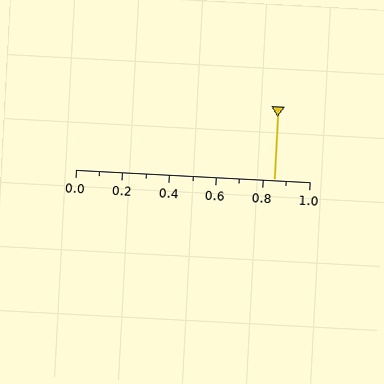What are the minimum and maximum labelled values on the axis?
The axis runs from 0.0 to 1.0.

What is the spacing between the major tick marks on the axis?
The major ticks are spaced 0.2 apart.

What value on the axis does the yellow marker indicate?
The marker indicates approximately 0.85.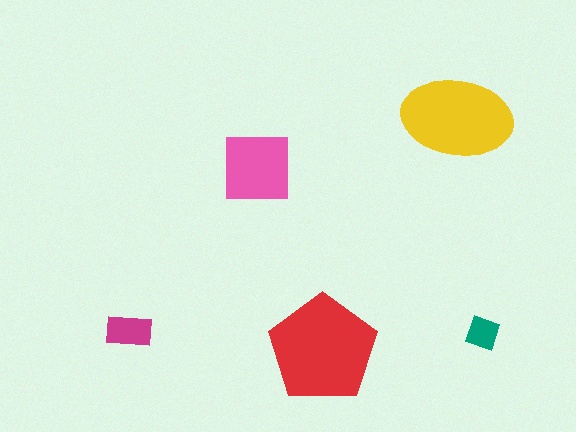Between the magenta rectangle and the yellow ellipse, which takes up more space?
The yellow ellipse.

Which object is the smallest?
The teal diamond.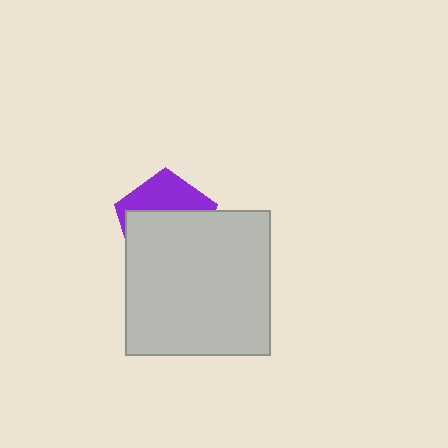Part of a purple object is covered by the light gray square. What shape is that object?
It is a pentagon.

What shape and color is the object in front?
The object in front is a light gray square.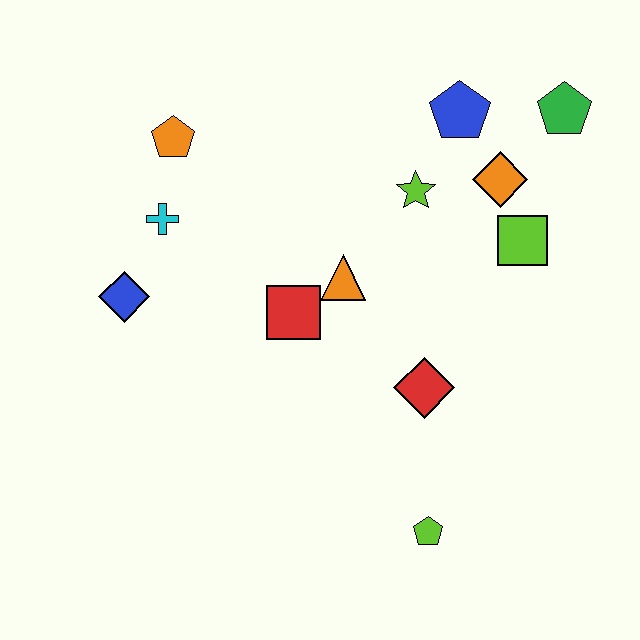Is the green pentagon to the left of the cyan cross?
No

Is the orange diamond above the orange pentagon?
No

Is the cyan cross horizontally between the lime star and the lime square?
No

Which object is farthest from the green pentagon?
The blue diamond is farthest from the green pentagon.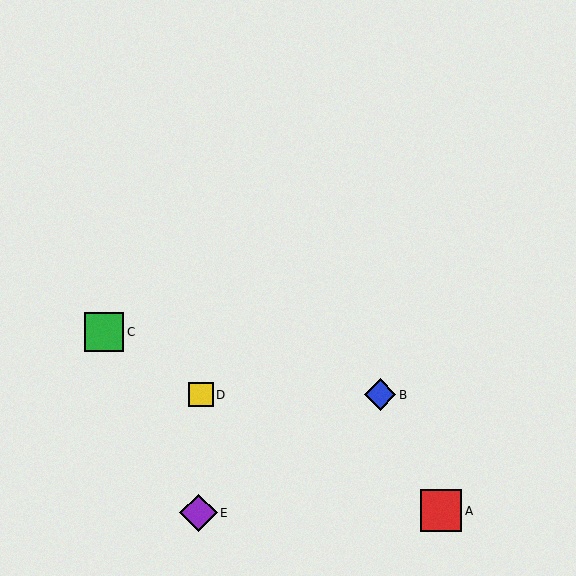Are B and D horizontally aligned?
Yes, both are at y≈395.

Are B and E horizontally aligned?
No, B is at y≈395 and E is at y≈513.